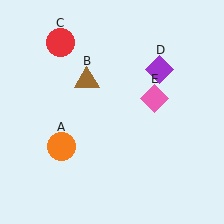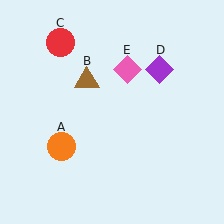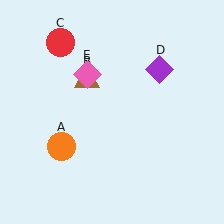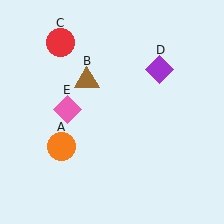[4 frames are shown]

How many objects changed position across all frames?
1 object changed position: pink diamond (object E).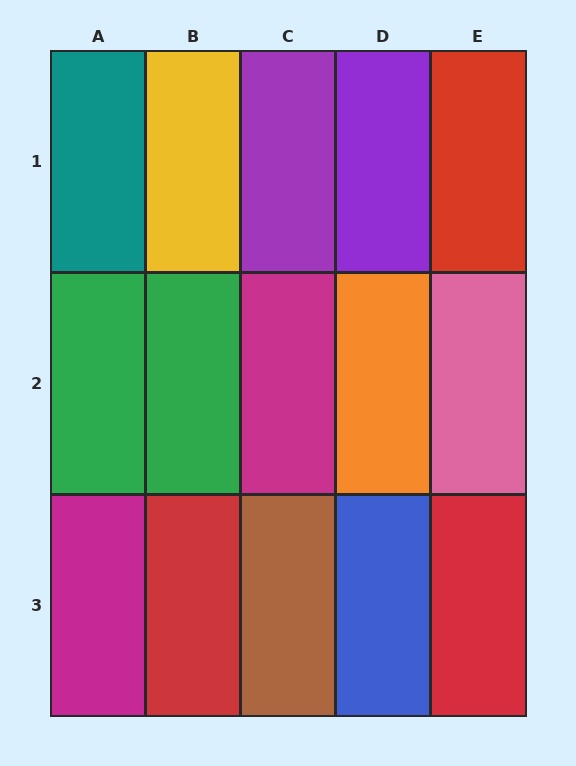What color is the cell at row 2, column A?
Green.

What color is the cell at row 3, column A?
Magenta.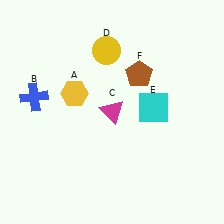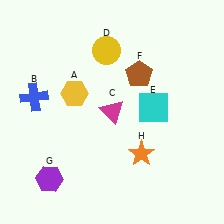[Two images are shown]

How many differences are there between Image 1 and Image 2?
There are 2 differences between the two images.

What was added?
A purple hexagon (G), an orange star (H) were added in Image 2.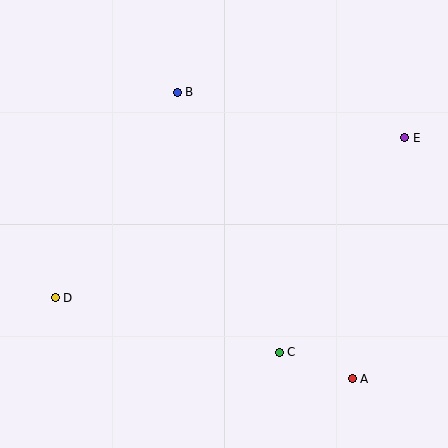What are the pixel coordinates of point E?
Point E is at (405, 138).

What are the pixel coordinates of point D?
Point D is at (55, 298).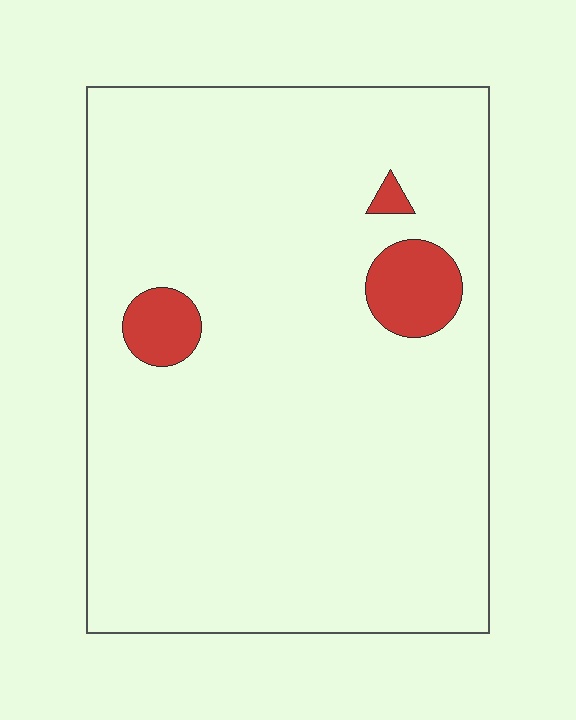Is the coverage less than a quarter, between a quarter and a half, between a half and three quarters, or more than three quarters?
Less than a quarter.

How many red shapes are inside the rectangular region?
3.